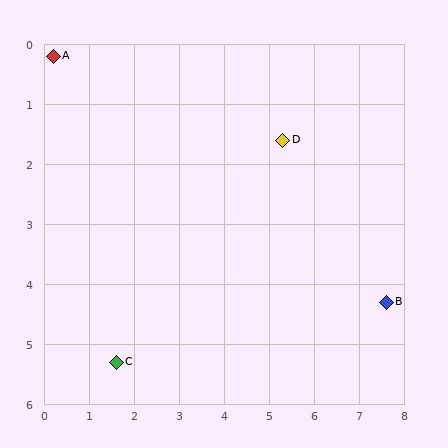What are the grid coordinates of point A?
Point A is at approximately (0.2, 0.2).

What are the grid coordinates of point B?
Point B is at approximately (7.6, 4.3).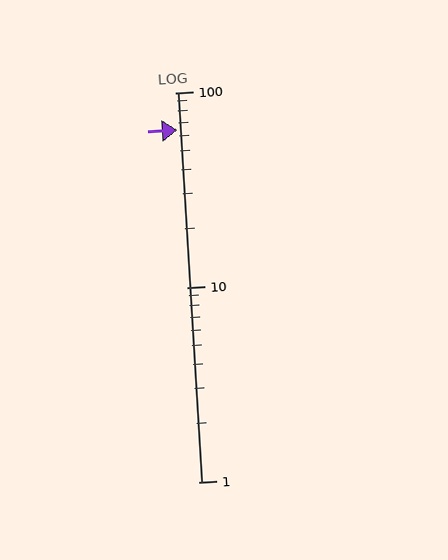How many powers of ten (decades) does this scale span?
The scale spans 2 decades, from 1 to 100.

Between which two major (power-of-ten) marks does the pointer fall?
The pointer is between 10 and 100.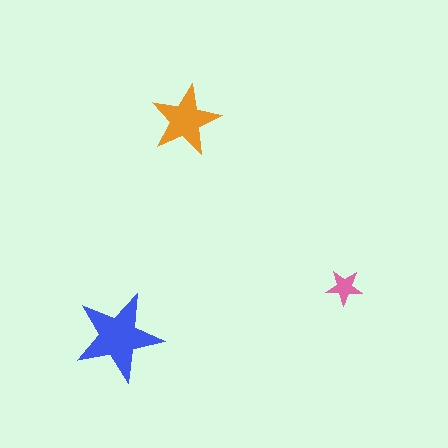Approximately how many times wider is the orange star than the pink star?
About 2 times wider.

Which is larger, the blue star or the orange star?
The blue one.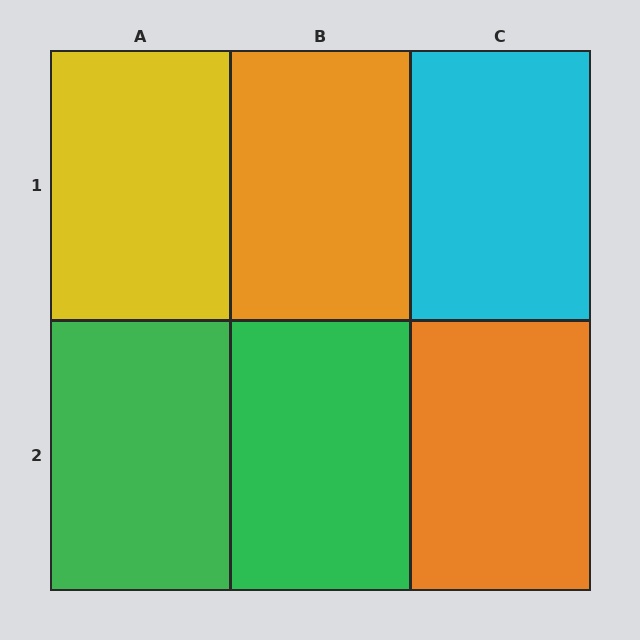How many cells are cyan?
1 cell is cyan.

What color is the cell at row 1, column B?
Orange.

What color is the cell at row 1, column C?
Cyan.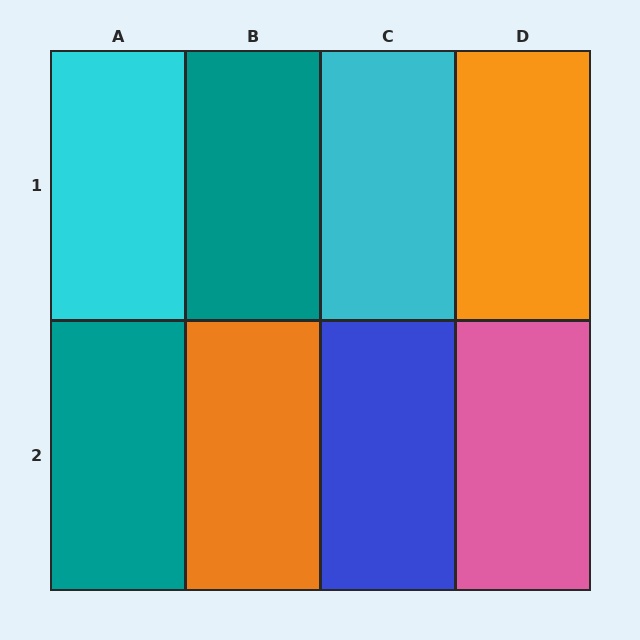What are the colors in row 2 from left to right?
Teal, orange, blue, pink.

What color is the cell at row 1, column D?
Orange.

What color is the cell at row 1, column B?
Teal.